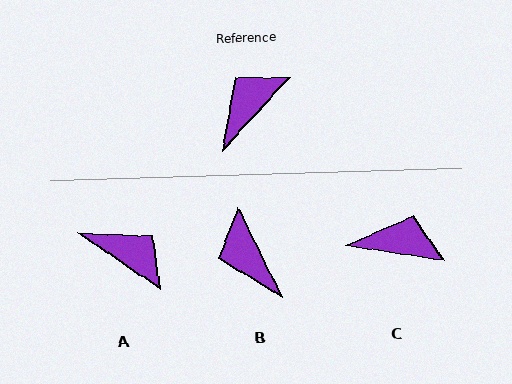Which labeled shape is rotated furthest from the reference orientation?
A, about 82 degrees away.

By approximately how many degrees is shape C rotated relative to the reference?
Approximately 55 degrees clockwise.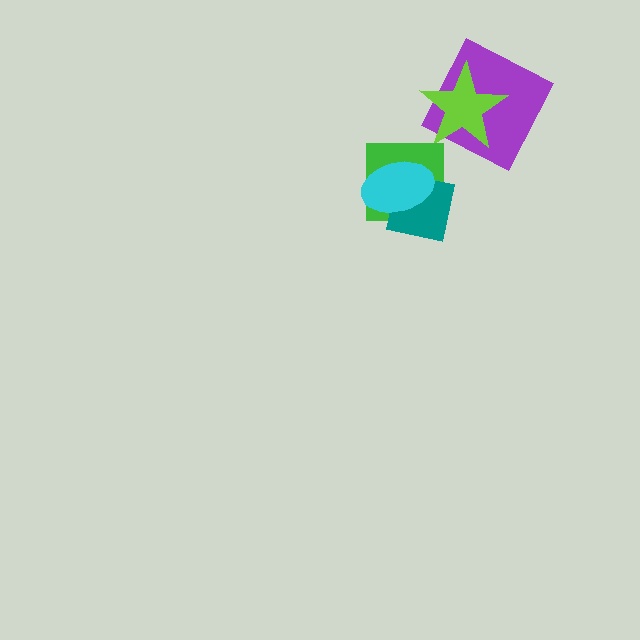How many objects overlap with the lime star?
1 object overlaps with the lime star.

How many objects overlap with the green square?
2 objects overlap with the green square.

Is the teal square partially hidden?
Yes, it is partially covered by another shape.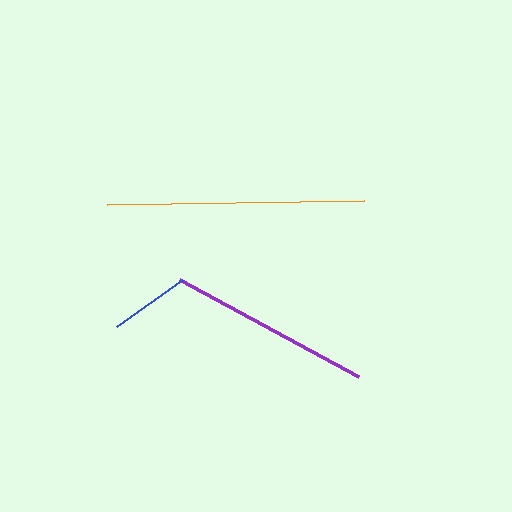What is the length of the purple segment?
The purple segment is approximately 204 pixels long.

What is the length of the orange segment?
The orange segment is approximately 257 pixels long.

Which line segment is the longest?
The orange line is the longest at approximately 257 pixels.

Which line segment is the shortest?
The blue line is the shortest at approximately 81 pixels.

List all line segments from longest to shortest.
From longest to shortest: orange, purple, blue.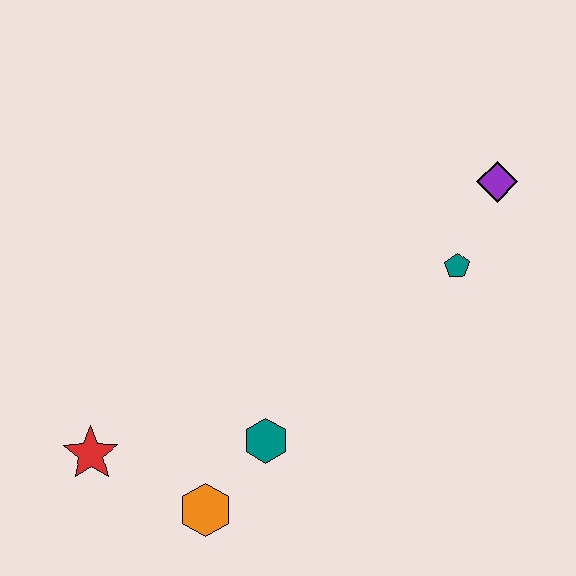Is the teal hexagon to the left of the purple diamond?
Yes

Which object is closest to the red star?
The orange hexagon is closest to the red star.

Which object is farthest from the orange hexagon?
The purple diamond is farthest from the orange hexagon.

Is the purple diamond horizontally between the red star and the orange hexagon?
No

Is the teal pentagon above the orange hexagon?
Yes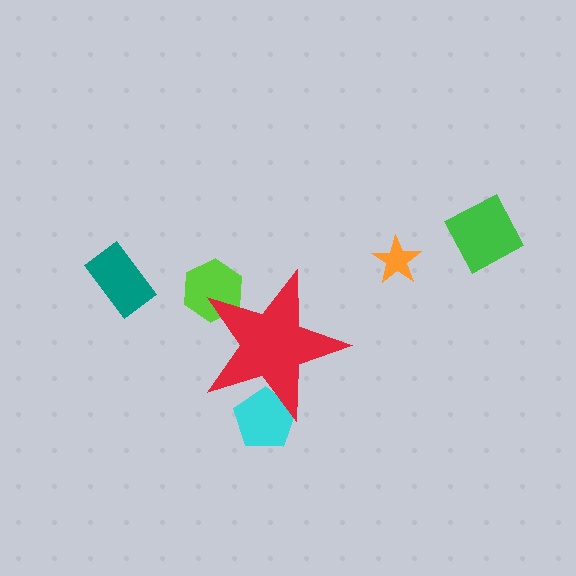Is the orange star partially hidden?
No, the orange star is fully visible.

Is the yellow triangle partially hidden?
Yes, the yellow triangle is partially hidden behind the red star.